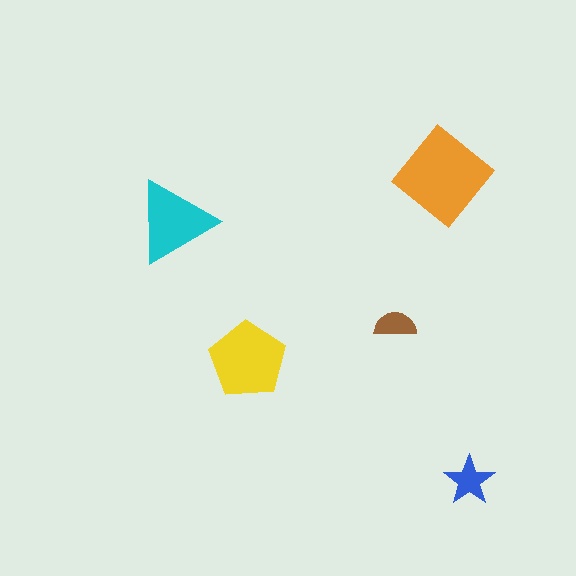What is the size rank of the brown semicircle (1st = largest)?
5th.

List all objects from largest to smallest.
The orange diamond, the yellow pentagon, the cyan triangle, the blue star, the brown semicircle.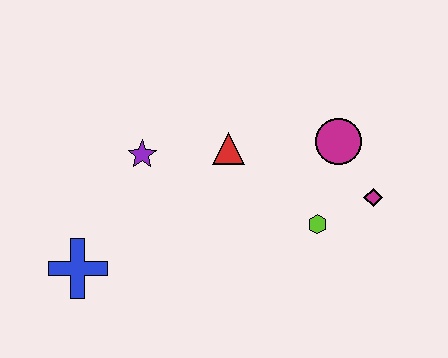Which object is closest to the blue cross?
The purple star is closest to the blue cross.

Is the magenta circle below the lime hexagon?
No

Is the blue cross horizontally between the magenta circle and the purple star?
No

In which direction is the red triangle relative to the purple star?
The red triangle is to the right of the purple star.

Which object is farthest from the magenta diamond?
The blue cross is farthest from the magenta diamond.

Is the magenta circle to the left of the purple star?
No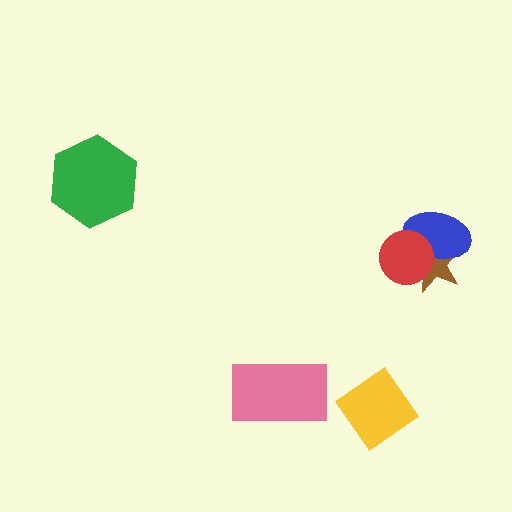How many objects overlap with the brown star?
2 objects overlap with the brown star.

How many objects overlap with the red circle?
2 objects overlap with the red circle.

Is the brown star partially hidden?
Yes, it is partially covered by another shape.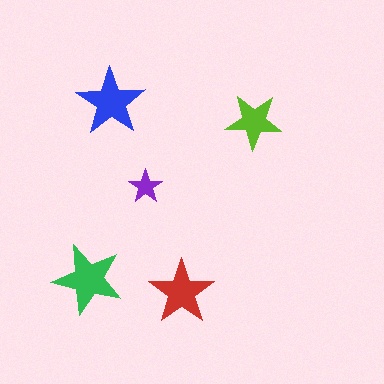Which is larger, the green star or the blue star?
The green one.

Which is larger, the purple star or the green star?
The green one.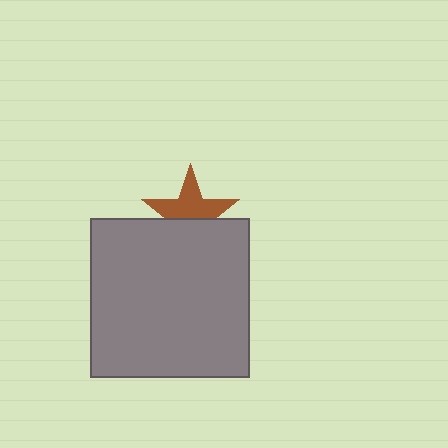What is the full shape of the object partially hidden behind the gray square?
The partially hidden object is a brown star.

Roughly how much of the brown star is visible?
About half of it is visible (roughly 57%).